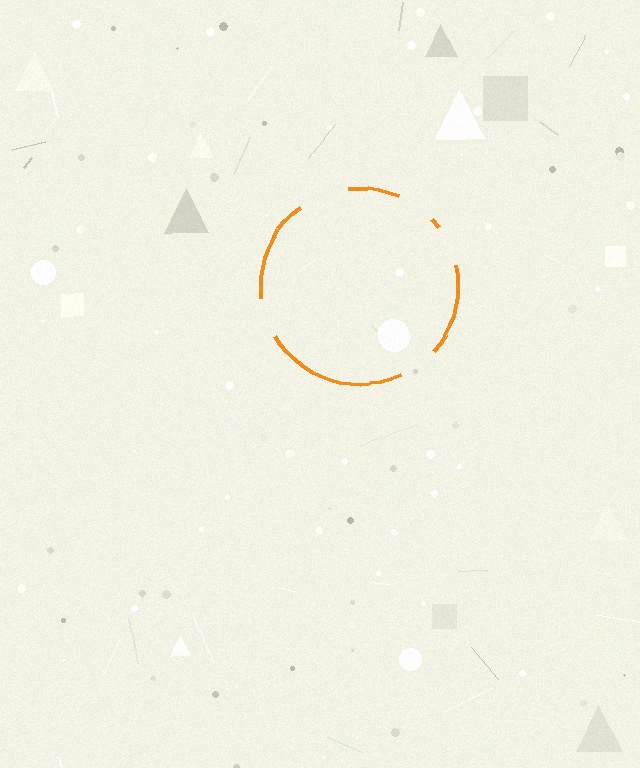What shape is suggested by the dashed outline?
The dashed outline suggests a circle.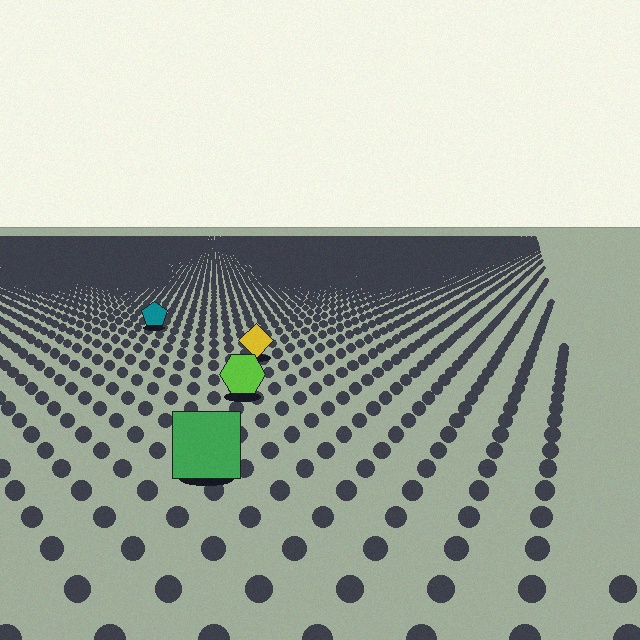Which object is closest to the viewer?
The green square is closest. The texture marks near it are larger and more spread out.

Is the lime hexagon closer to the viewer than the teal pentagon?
Yes. The lime hexagon is closer — you can tell from the texture gradient: the ground texture is coarser near it.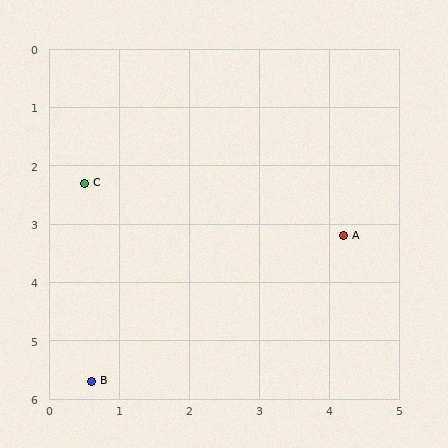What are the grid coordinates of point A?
Point A is at approximately (4.2, 3.2).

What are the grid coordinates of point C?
Point C is at approximately (0.5, 2.3).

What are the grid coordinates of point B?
Point B is at approximately (0.6, 5.7).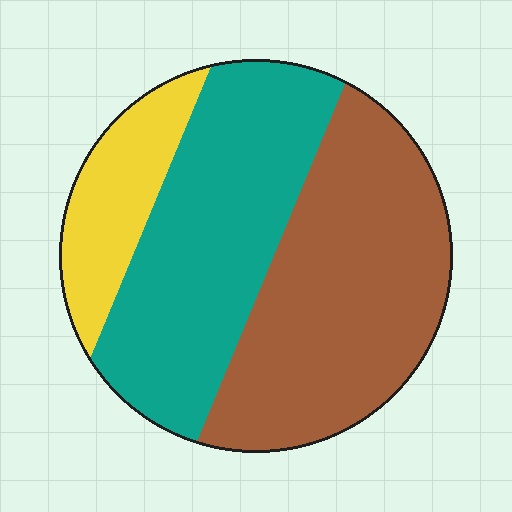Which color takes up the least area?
Yellow, at roughly 15%.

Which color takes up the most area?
Brown, at roughly 45%.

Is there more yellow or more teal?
Teal.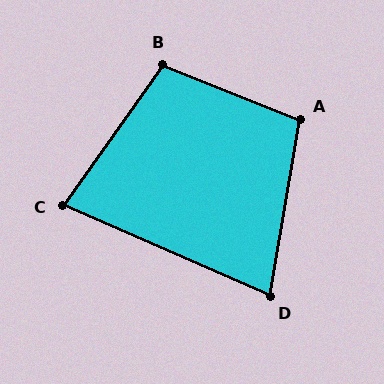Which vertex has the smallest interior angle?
D, at approximately 76 degrees.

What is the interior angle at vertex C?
Approximately 78 degrees (acute).